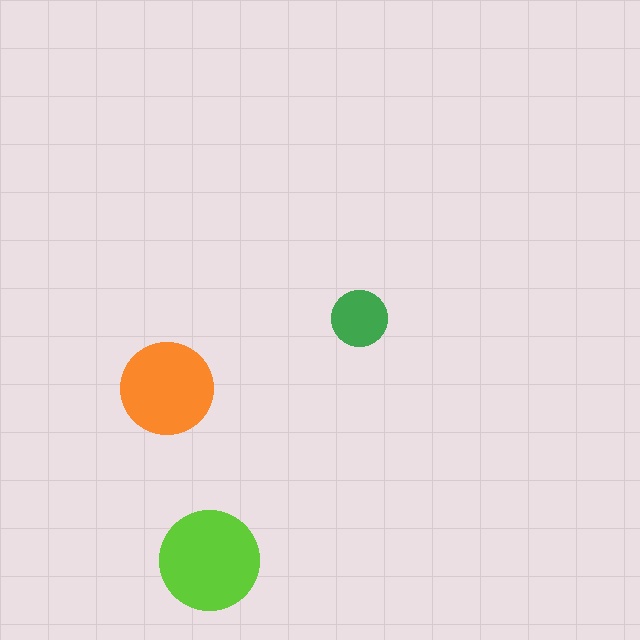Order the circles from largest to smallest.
the lime one, the orange one, the green one.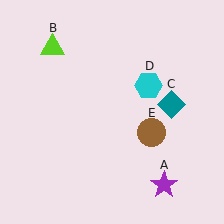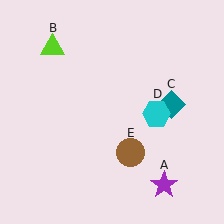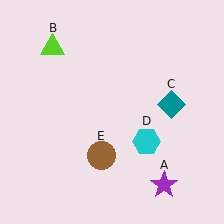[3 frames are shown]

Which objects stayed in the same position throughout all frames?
Purple star (object A) and lime triangle (object B) and teal diamond (object C) remained stationary.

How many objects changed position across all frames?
2 objects changed position: cyan hexagon (object D), brown circle (object E).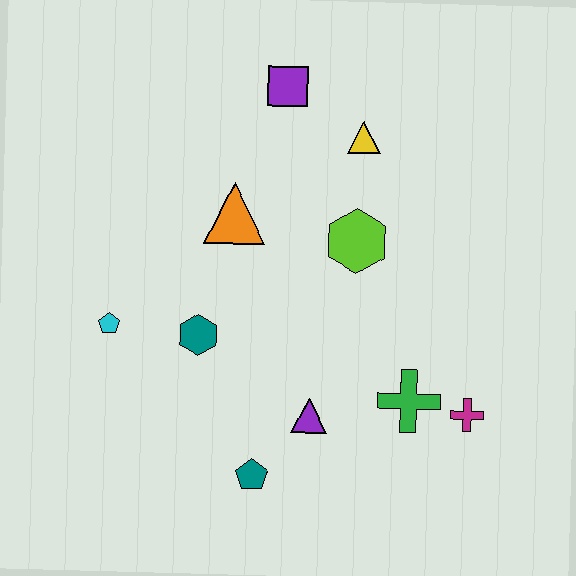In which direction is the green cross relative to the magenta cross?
The green cross is to the left of the magenta cross.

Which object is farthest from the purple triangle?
The purple square is farthest from the purple triangle.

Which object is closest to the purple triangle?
The teal pentagon is closest to the purple triangle.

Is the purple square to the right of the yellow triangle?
No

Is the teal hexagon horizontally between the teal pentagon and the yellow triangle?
No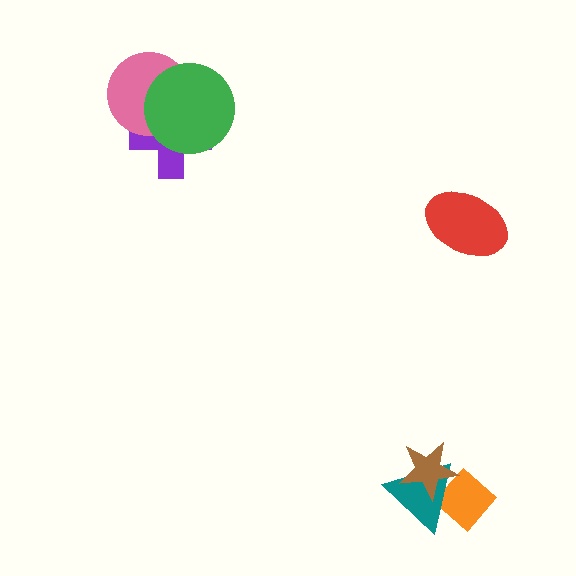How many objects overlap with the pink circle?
2 objects overlap with the pink circle.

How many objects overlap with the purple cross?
2 objects overlap with the purple cross.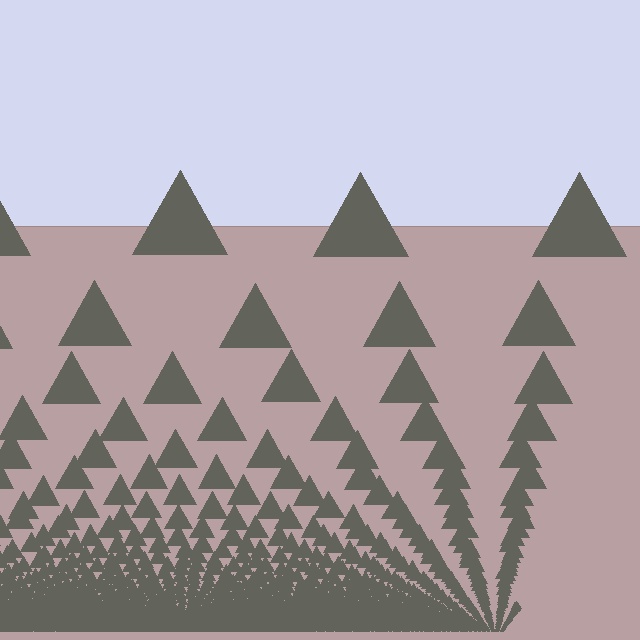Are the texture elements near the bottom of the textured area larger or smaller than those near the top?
Smaller. The gradient is inverted — elements near the bottom are smaller and denser.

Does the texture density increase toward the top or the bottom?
Density increases toward the bottom.